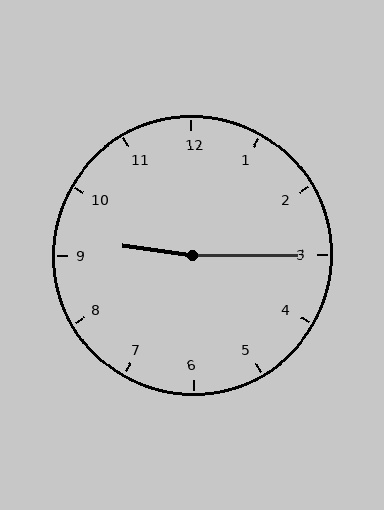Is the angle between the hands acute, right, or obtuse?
It is obtuse.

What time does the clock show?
9:15.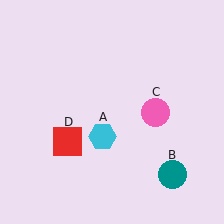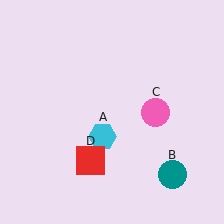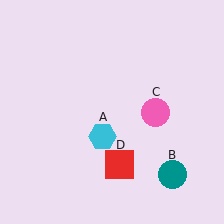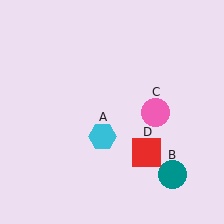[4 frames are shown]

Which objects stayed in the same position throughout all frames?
Cyan hexagon (object A) and teal circle (object B) and pink circle (object C) remained stationary.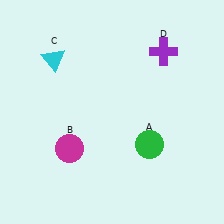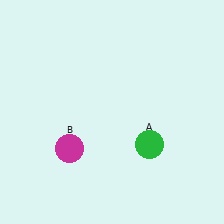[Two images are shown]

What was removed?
The cyan triangle (C), the purple cross (D) were removed in Image 2.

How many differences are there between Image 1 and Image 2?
There are 2 differences between the two images.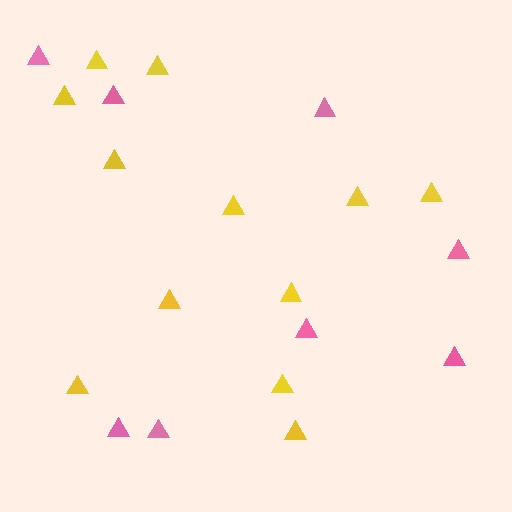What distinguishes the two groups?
There are 2 groups: one group of yellow triangles (12) and one group of pink triangles (8).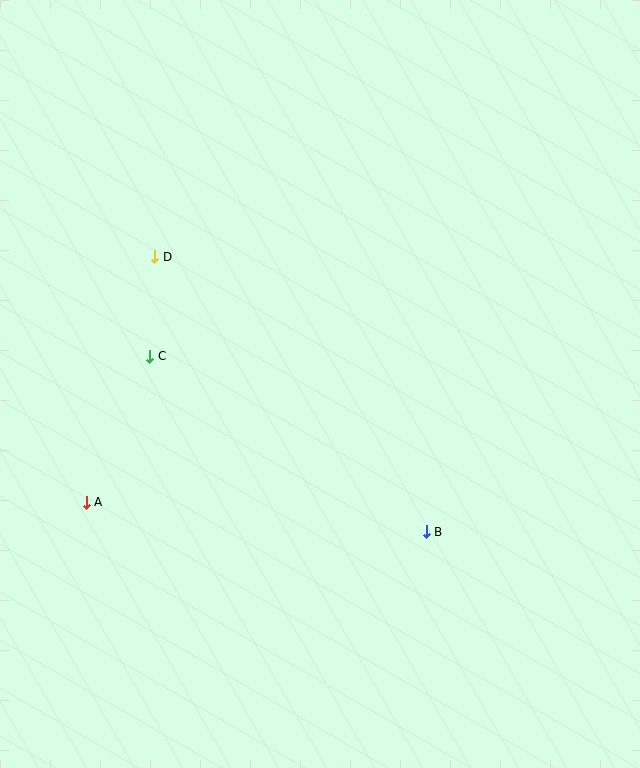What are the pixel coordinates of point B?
Point B is at (426, 532).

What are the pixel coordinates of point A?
Point A is at (86, 502).